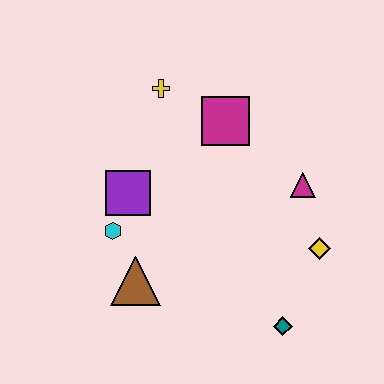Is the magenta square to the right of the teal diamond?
No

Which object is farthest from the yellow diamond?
The yellow cross is farthest from the yellow diamond.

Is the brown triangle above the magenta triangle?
No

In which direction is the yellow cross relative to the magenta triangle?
The yellow cross is to the left of the magenta triangle.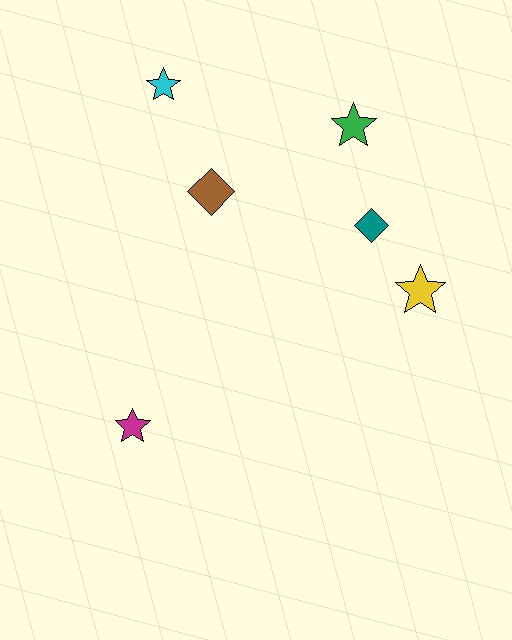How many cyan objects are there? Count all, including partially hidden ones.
There is 1 cyan object.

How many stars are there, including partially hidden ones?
There are 4 stars.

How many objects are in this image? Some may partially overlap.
There are 6 objects.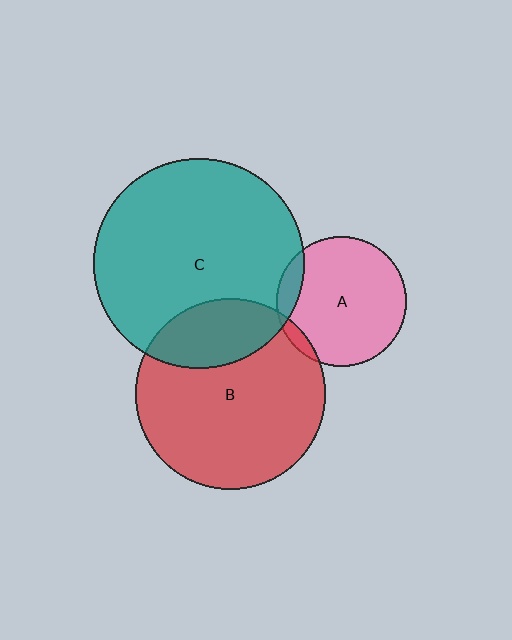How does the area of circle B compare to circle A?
Approximately 2.1 times.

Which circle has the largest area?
Circle C (teal).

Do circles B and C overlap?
Yes.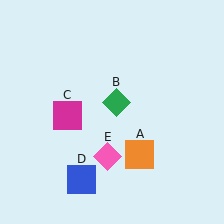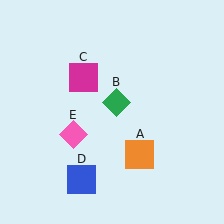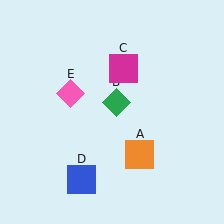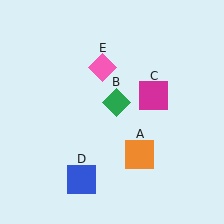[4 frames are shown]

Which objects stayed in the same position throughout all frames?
Orange square (object A) and green diamond (object B) and blue square (object D) remained stationary.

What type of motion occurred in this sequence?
The magenta square (object C), pink diamond (object E) rotated clockwise around the center of the scene.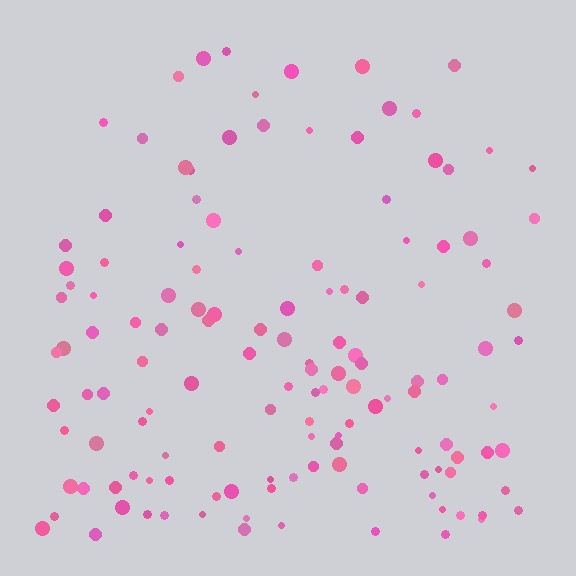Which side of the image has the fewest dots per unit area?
The top.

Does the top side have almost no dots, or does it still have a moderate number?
Still a moderate number, just noticeably fewer than the bottom.